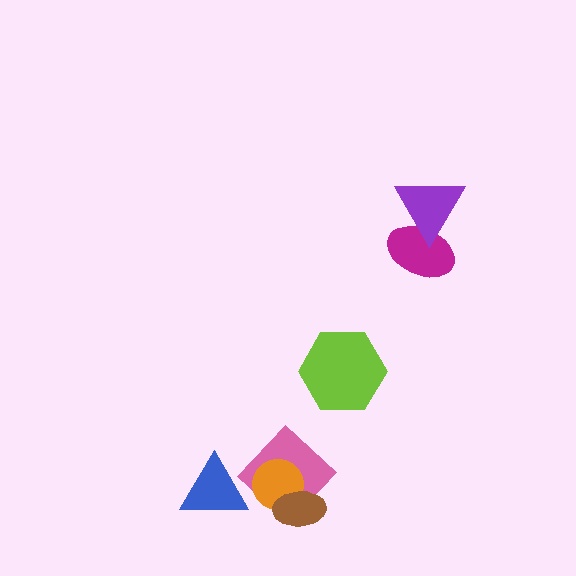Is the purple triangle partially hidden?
No, no other shape covers it.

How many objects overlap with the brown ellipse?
2 objects overlap with the brown ellipse.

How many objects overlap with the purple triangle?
1 object overlaps with the purple triangle.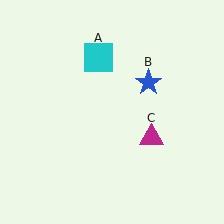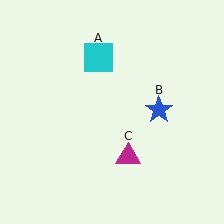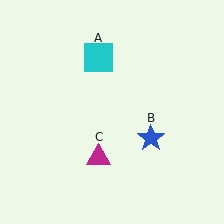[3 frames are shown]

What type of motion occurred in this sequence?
The blue star (object B), magenta triangle (object C) rotated clockwise around the center of the scene.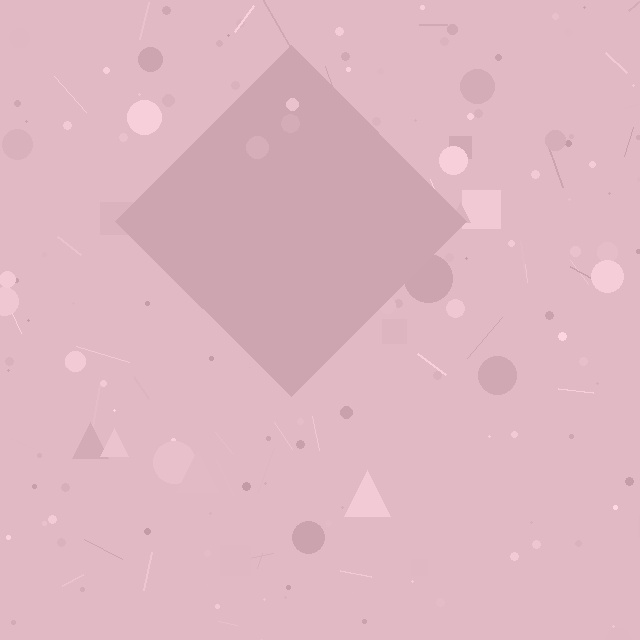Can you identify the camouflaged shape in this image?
The camouflaged shape is a diamond.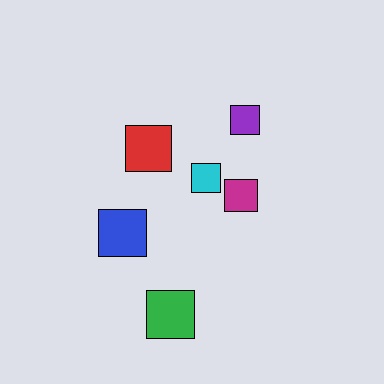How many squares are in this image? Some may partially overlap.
There are 6 squares.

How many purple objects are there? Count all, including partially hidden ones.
There is 1 purple object.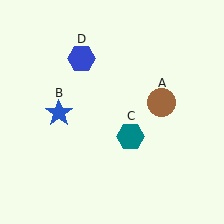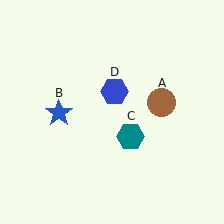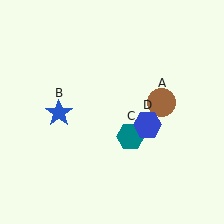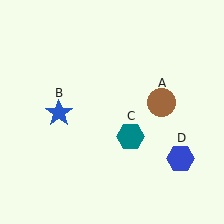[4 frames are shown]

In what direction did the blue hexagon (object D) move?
The blue hexagon (object D) moved down and to the right.